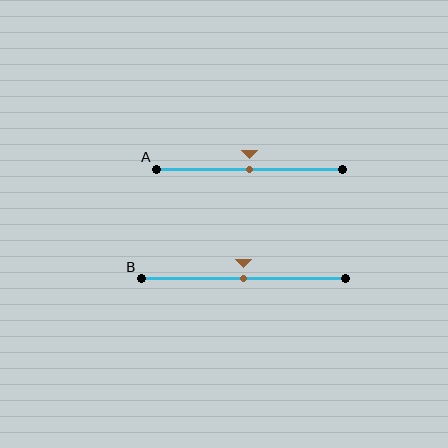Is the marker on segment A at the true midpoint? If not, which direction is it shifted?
Yes, the marker on segment A is at the true midpoint.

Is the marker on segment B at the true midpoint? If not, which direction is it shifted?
Yes, the marker on segment B is at the true midpoint.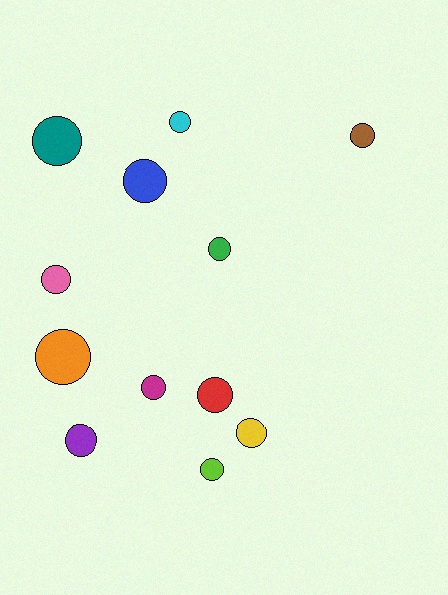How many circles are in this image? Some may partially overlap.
There are 12 circles.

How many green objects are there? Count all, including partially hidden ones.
There is 1 green object.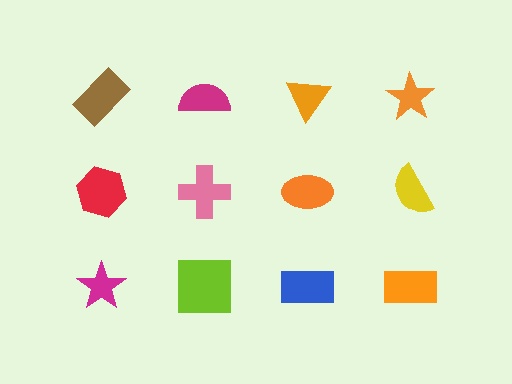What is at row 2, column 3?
An orange ellipse.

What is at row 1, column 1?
A brown rectangle.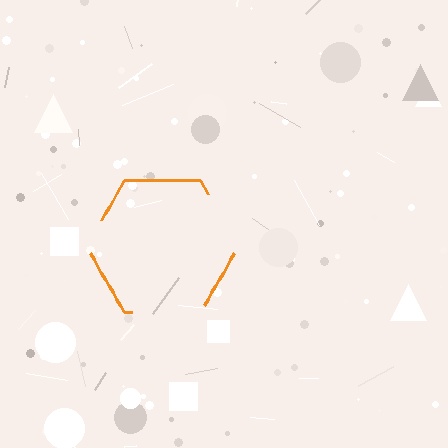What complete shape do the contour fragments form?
The contour fragments form a hexagon.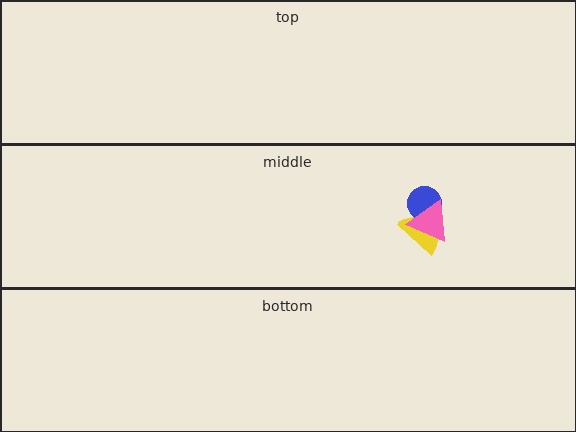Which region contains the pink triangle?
The middle region.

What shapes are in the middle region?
The yellow semicircle, the blue circle, the pink triangle.